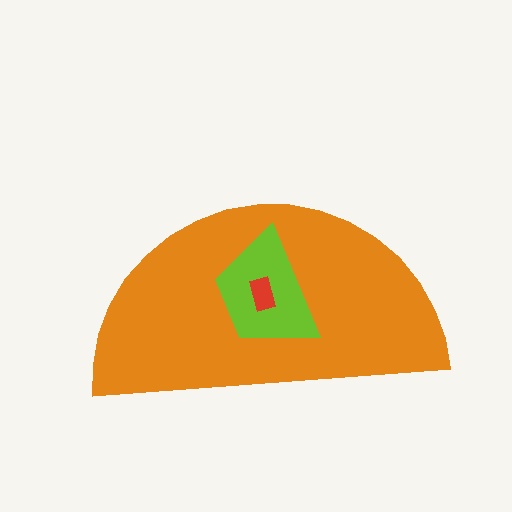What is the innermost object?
The red rectangle.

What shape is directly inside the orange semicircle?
The lime trapezoid.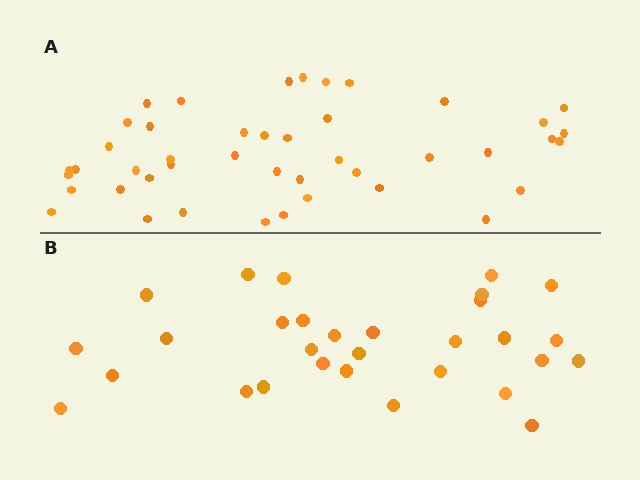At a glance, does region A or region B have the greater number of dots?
Region A (the top region) has more dots.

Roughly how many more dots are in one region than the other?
Region A has approximately 15 more dots than region B.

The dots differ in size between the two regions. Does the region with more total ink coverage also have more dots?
No. Region B has more total ink coverage because its dots are larger, but region A actually contains more individual dots. Total area can be misleading — the number of items is what matters here.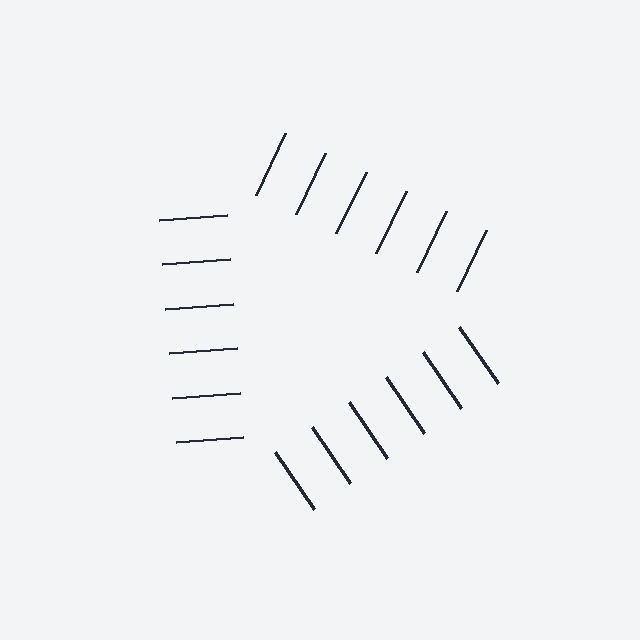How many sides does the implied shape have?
3 sides — the line-ends trace a triangle.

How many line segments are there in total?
18 — 6 along each of the 3 edges.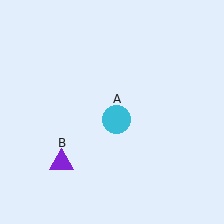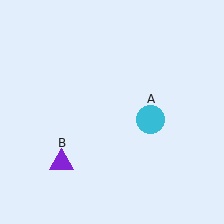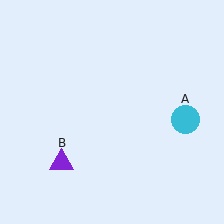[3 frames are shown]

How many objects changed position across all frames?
1 object changed position: cyan circle (object A).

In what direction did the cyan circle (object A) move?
The cyan circle (object A) moved right.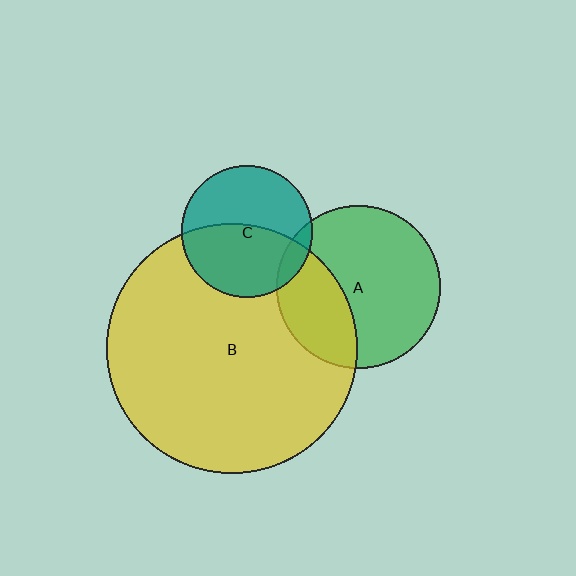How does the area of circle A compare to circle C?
Approximately 1.5 times.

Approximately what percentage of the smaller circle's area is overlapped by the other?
Approximately 30%.